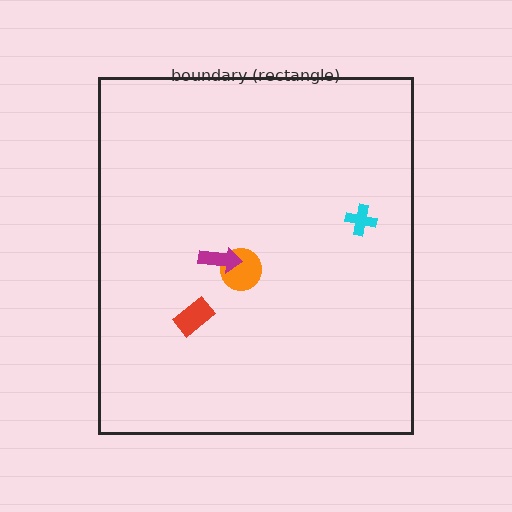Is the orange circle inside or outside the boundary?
Inside.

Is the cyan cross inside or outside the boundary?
Inside.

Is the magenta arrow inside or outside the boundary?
Inside.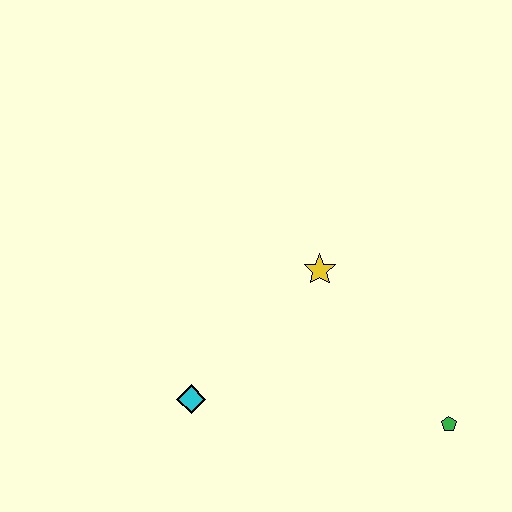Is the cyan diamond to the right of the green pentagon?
No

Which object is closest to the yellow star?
The cyan diamond is closest to the yellow star.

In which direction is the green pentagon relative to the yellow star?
The green pentagon is below the yellow star.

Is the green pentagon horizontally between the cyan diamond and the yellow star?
No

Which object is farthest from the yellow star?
The green pentagon is farthest from the yellow star.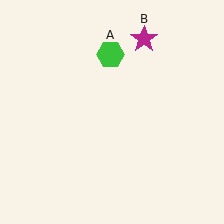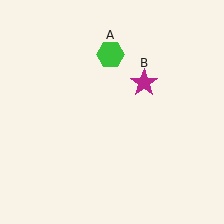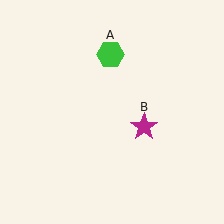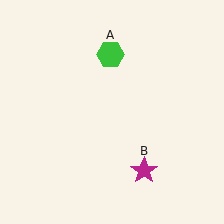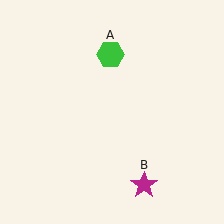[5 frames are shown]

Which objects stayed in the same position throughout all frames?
Green hexagon (object A) remained stationary.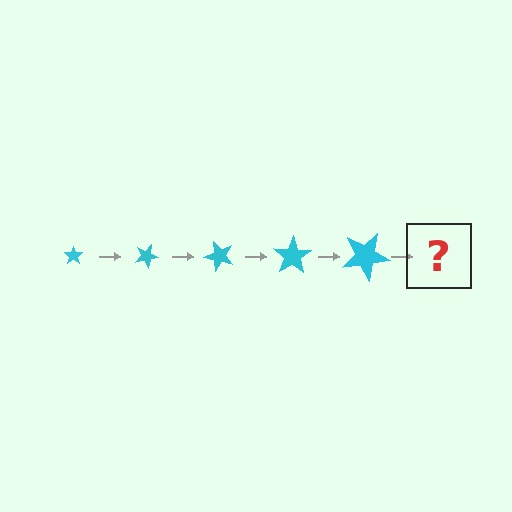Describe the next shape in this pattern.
It should be a star, larger than the previous one and rotated 125 degrees from the start.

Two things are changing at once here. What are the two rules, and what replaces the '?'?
The two rules are that the star grows larger each step and it rotates 25 degrees each step. The '?' should be a star, larger than the previous one and rotated 125 degrees from the start.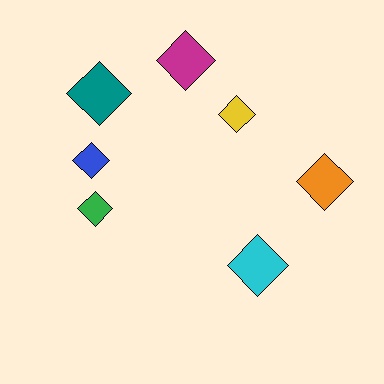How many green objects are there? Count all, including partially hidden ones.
There is 1 green object.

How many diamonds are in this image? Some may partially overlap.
There are 7 diamonds.